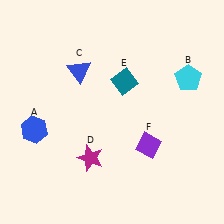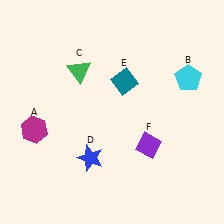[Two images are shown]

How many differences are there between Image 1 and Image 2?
There are 3 differences between the two images.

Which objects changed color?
A changed from blue to magenta. C changed from blue to green. D changed from magenta to blue.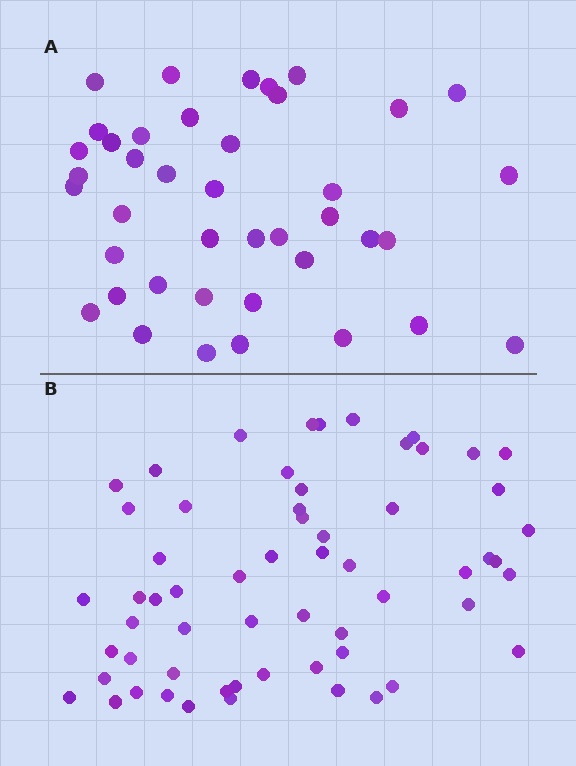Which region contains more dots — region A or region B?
Region B (the bottom region) has more dots.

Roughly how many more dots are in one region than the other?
Region B has approximately 20 more dots than region A.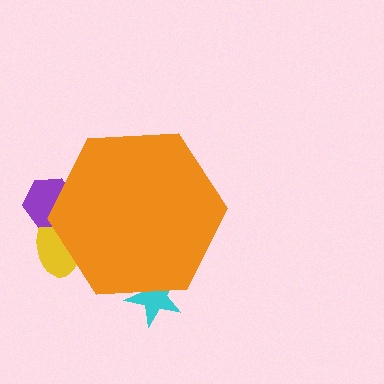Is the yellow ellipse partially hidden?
Yes, the yellow ellipse is partially hidden behind the orange hexagon.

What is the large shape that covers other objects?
An orange hexagon.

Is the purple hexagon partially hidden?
Yes, the purple hexagon is partially hidden behind the orange hexagon.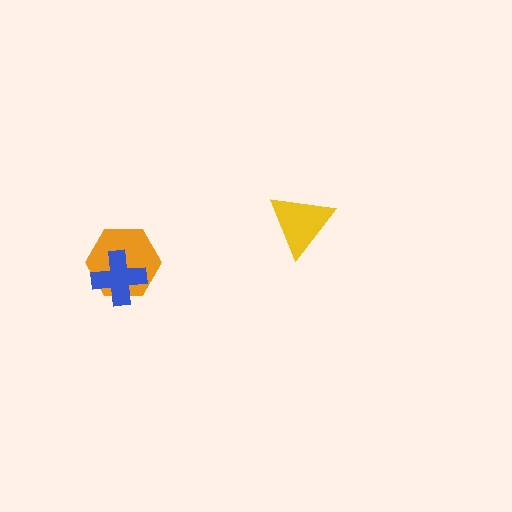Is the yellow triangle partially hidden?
No, no other shape covers it.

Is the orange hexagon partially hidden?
Yes, it is partially covered by another shape.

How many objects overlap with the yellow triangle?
0 objects overlap with the yellow triangle.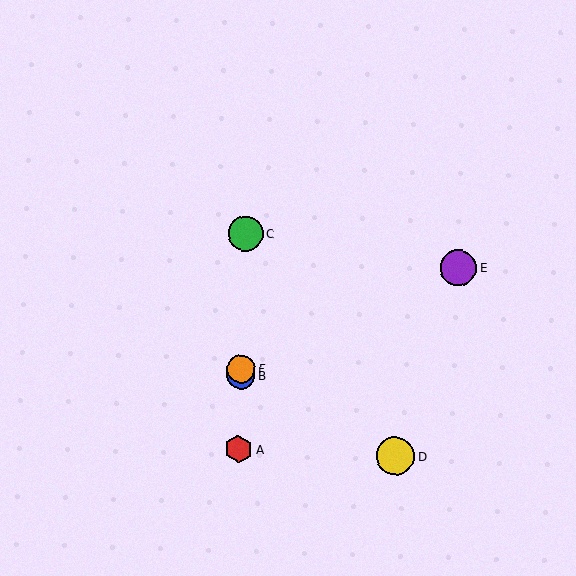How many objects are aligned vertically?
4 objects (A, B, C, F) are aligned vertically.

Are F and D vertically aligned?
No, F is at x≈241 and D is at x≈396.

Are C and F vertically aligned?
Yes, both are at x≈245.